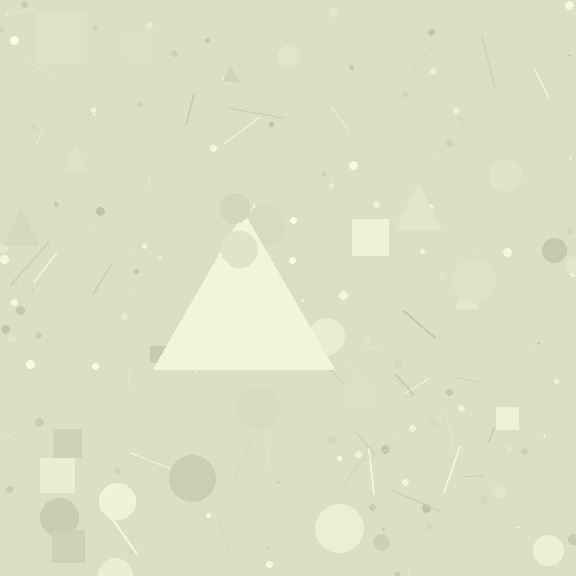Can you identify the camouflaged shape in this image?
The camouflaged shape is a triangle.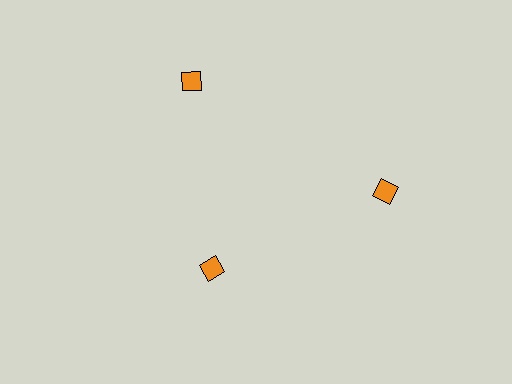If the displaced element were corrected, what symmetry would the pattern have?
It would have 3-fold rotational symmetry — the pattern would map onto itself every 120 degrees.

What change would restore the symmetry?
The symmetry would be restored by moving it outward, back onto the ring so that all 3 diamonds sit at equal angles and equal distance from the center.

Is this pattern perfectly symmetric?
No. The 3 orange diamonds are arranged in a ring, but one element near the 7 o'clock position is pulled inward toward the center, breaking the 3-fold rotational symmetry.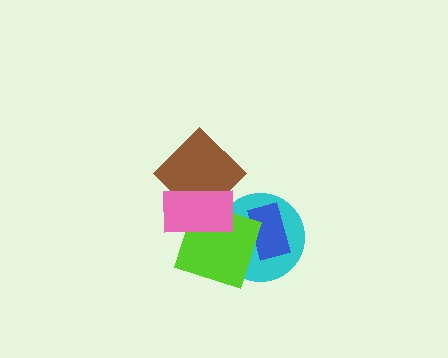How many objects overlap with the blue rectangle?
2 objects overlap with the blue rectangle.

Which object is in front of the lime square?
The pink rectangle is in front of the lime square.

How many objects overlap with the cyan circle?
3 objects overlap with the cyan circle.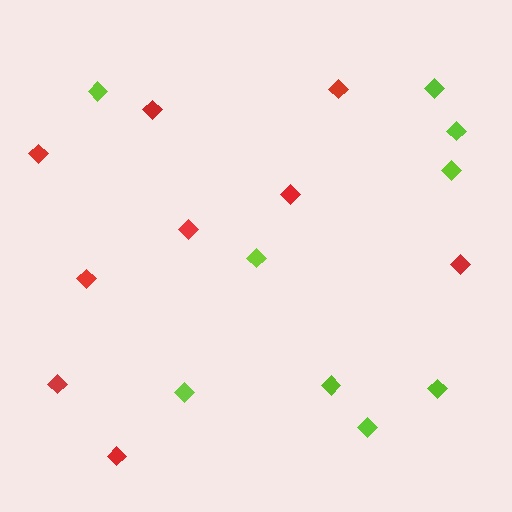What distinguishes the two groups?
There are 2 groups: one group of lime diamonds (9) and one group of red diamonds (9).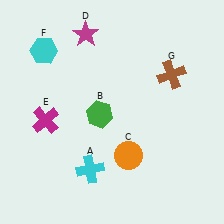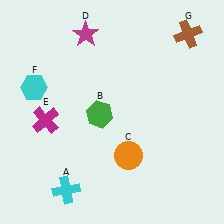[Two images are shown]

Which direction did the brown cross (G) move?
The brown cross (G) moved up.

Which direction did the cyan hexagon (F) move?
The cyan hexagon (F) moved down.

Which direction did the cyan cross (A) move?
The cyan cross (A) moved left.